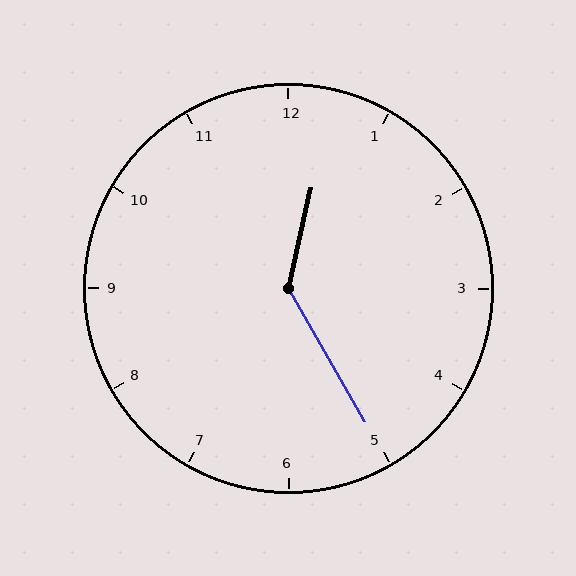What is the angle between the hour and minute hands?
Approximately 138 degrees.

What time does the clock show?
12:25.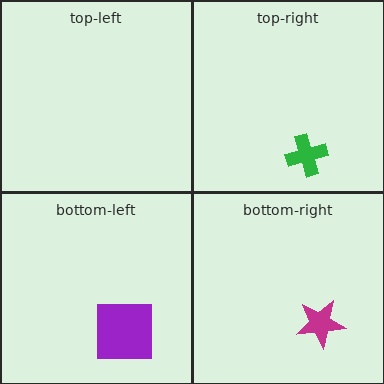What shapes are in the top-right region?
The green cross.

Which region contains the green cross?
The top-right region.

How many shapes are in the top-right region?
1.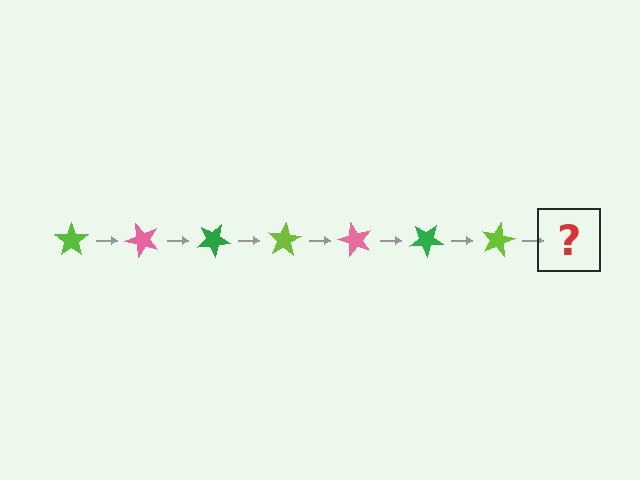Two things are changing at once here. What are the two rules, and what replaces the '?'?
The two rules are that it rotates 50 degrees each step and the color cycles through lime, pink, and green. The '?' should be a pink star, rotated 350 degrees from the start.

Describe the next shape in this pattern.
It should be a pink star, rotated 350 degrees from the start.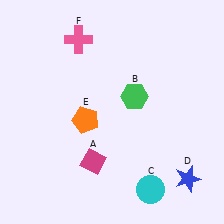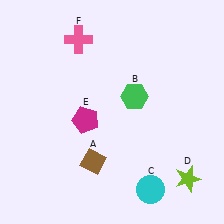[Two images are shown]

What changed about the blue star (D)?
In Image 1, D is blue. In Image 2, it changed to lime.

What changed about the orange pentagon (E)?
In Image 1, E is orange. In Image 2, it changed to magenta.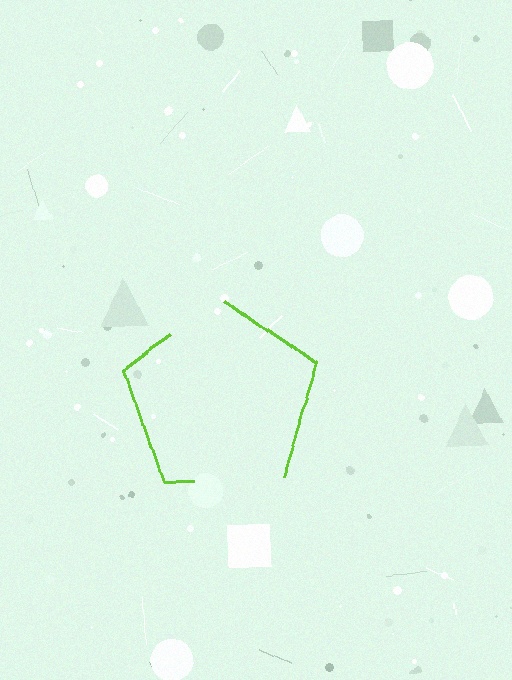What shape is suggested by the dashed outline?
The dashed outline suggests a pentagon.